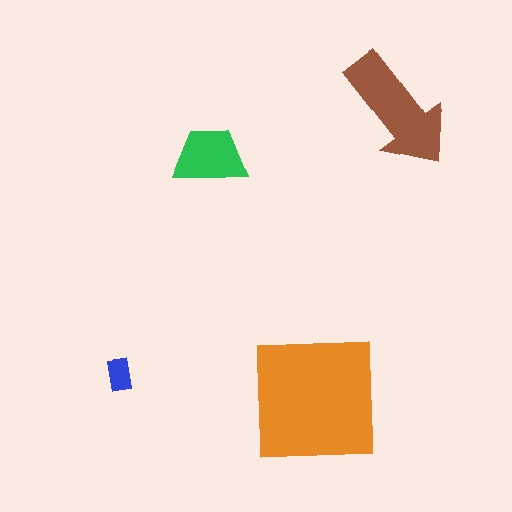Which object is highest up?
The brown arrow is topmost.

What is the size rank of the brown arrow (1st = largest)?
2nd.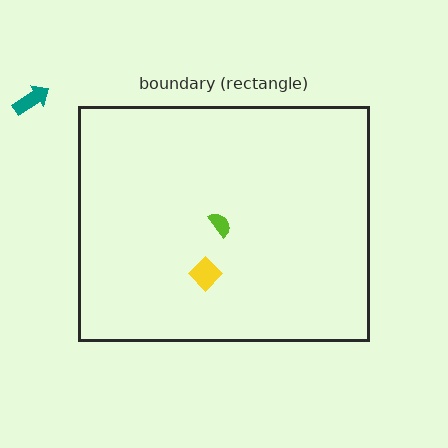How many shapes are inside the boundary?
2 inside, 1 outside.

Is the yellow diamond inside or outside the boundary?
Inside.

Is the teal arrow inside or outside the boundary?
Outside.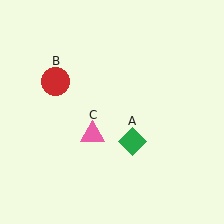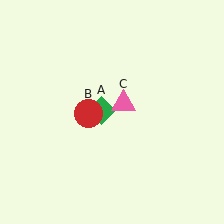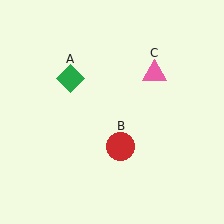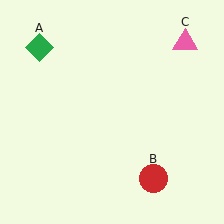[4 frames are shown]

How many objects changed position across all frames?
3 objects changed position: green diamond (object A), red circle (object B), pink triangle (object C).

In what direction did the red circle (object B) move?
The red circle (object B) moved down and to the right.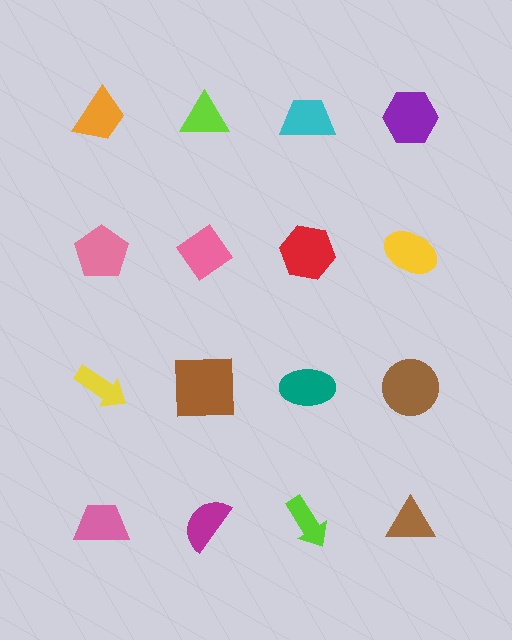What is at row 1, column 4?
A purple hexagon.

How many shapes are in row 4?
4 shapes.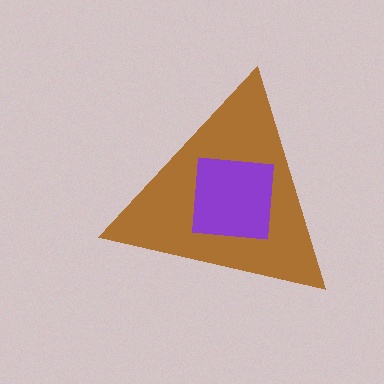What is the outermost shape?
The brown triangle.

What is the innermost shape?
The purple square.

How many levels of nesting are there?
2.